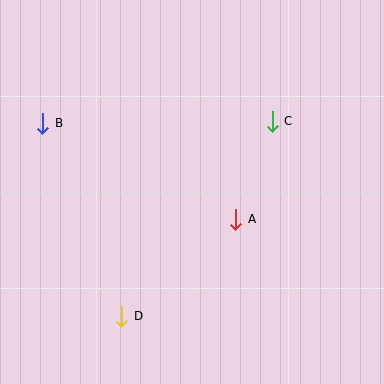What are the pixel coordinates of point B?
Point B is at (43, 123).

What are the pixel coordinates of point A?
Point A is at (236, 219).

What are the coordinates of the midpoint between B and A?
The midpoint between B and A is at (139, 171).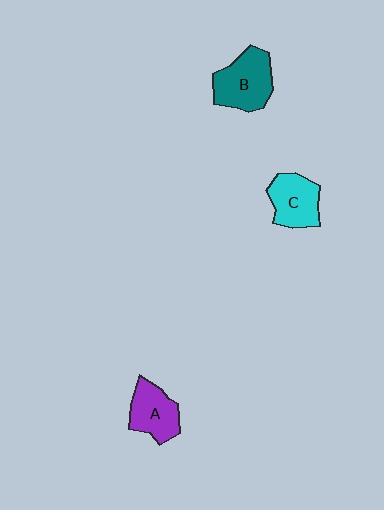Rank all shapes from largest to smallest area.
From largest to smallest: B (teal), C (cyan), A (purple).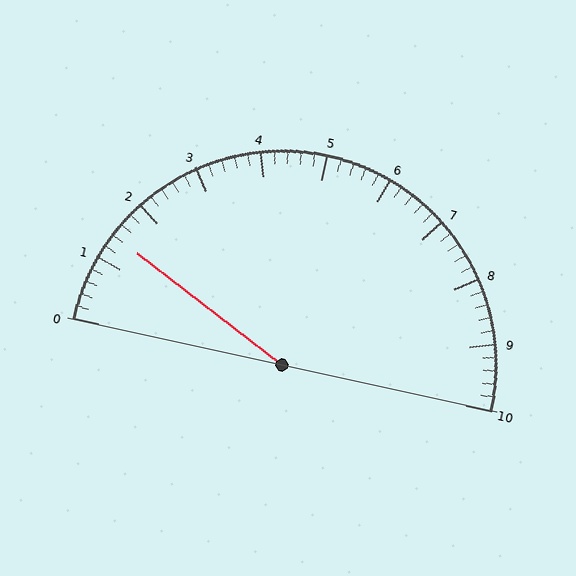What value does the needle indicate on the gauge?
The needle indicates approximately 1.4.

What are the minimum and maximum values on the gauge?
The gauge ranges from 0 to 10.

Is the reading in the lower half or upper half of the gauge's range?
The reading is in the lower half of the range (0 to 10).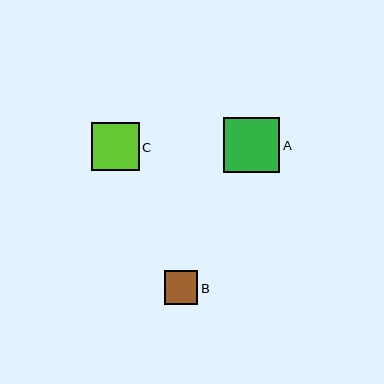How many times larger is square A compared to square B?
Square A is approximately 1.7 times the size of square B.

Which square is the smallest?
Square B is the smallest with a size of approximately 33 pixels.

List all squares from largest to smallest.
From largest to smallest: A, C, B.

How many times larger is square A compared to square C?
Square A is approximately 1.2 times the size of square C.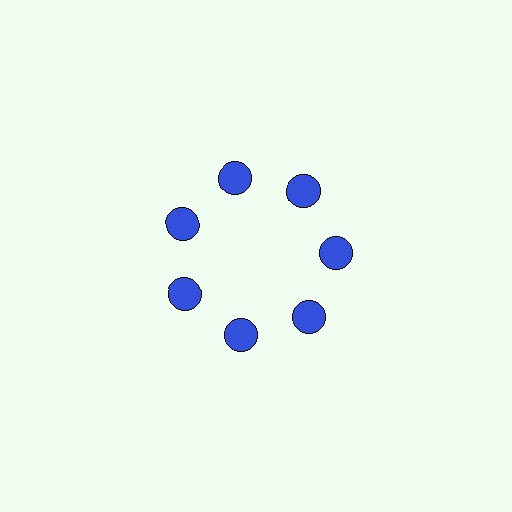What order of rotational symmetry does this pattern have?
This pattern has 7-fold rotational symmetry.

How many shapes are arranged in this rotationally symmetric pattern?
There are 7 shapes, arranged in 7 groups of 1.